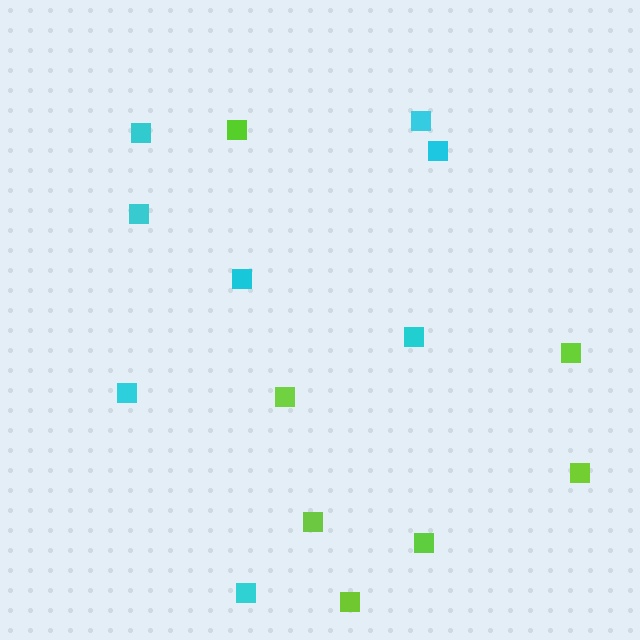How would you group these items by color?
There are 2 groups: one group of lime squares (7) and one group of cyan squares (8).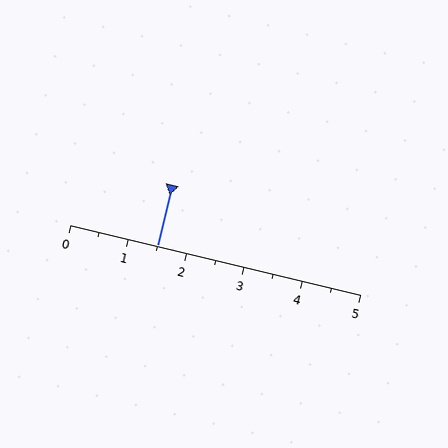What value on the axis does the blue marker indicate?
The marker indicates approximately 1.5.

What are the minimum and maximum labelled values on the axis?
The axis runs from 0 to 5.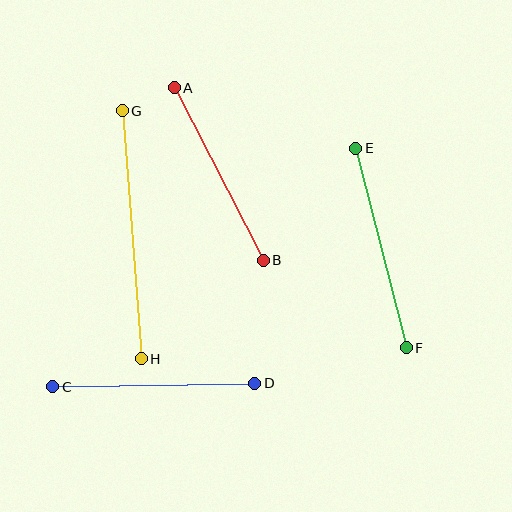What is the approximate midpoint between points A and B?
The midpoint is at approximately (219, 174) pixels.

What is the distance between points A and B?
The distance is approximately 194 pixels.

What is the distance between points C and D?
The distance is approximately 202 pixels.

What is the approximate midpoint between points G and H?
The midpoint is at approximately (132, 235) pixels.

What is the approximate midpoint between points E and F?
The midpoint is at approximately (381, 248) pixels.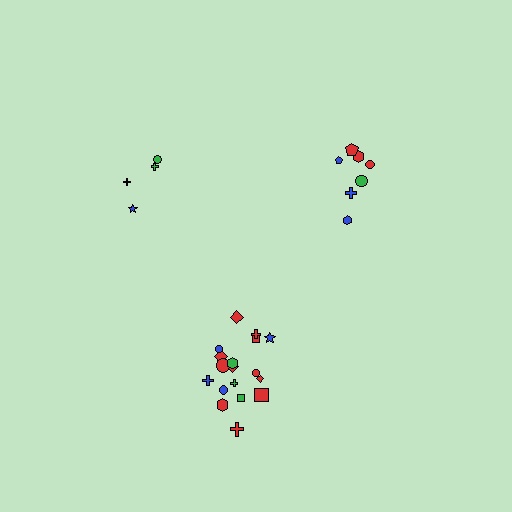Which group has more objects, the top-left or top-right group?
The top-right group.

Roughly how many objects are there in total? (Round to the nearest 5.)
Roughly 30 objects in total.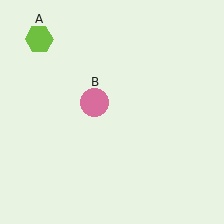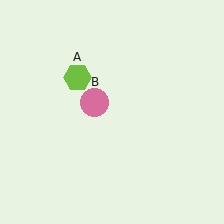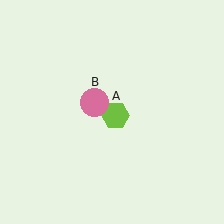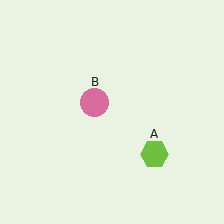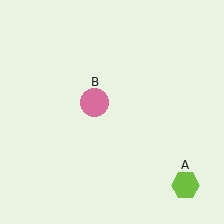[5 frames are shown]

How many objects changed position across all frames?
1 object changed position: lime hexagon (object A).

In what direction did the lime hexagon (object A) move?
The lime hexagon (object A) moved down and to the right.